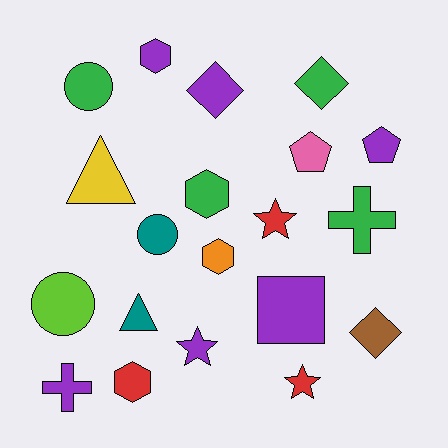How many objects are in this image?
There are 20 objects.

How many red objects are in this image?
There are 3 red objects.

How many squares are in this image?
There is 1 square.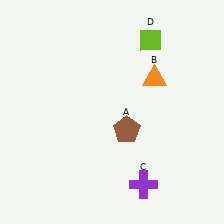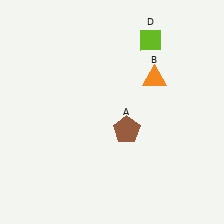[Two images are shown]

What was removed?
The purple cross (C) was removed in Image 2.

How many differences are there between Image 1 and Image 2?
There is 1 difference between the two images.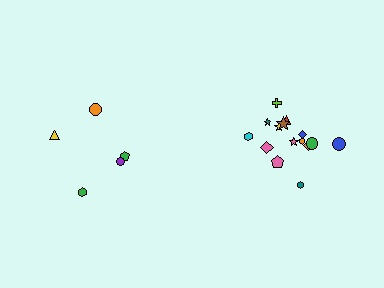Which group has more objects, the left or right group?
The right group.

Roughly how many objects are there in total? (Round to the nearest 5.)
Roughly 20 objects in total.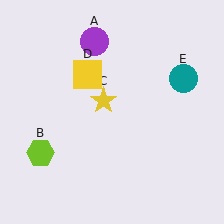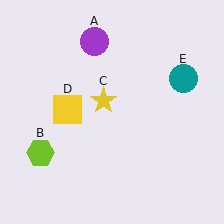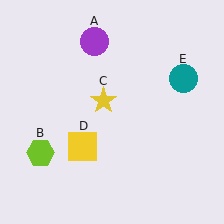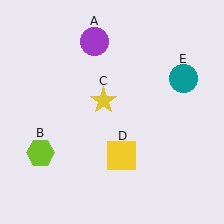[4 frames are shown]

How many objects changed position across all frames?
1 object changed position: yellow square (object D).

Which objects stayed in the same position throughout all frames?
Purple circle (object A) and lime hexagon (object B) and yellow star (object C) and teal circle (object E) remained stationary.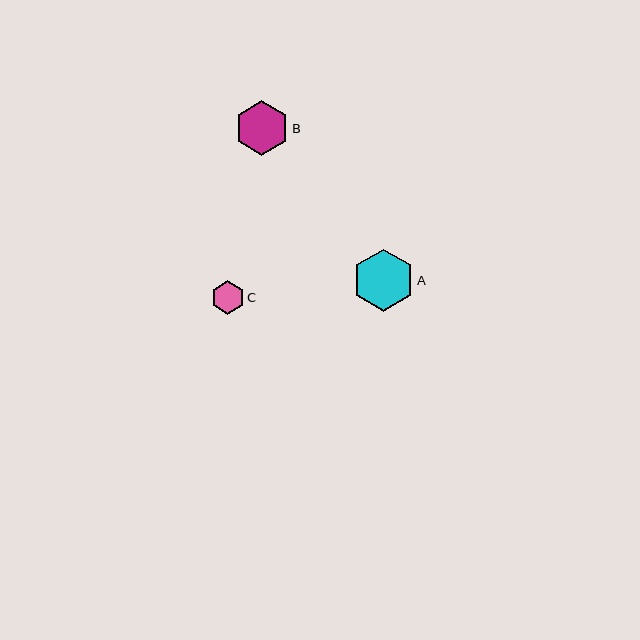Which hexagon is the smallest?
Hexagon C is the smallest with a size of approximately 34 pixels.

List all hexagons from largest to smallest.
From largest to smallest: A, B, C.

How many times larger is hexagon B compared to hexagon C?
Hexagon B is approximately 1.6 times the size of hexagon C.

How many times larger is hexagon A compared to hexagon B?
Hexagon A is approximately 1.1 times the size of hexagon B.